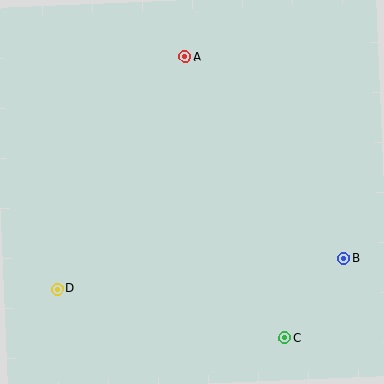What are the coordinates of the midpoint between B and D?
The midpoint between B and D is at (200, 274).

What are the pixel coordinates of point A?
Point A is at (185, 57).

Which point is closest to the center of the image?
Point A at (185, 57) is closest to the center.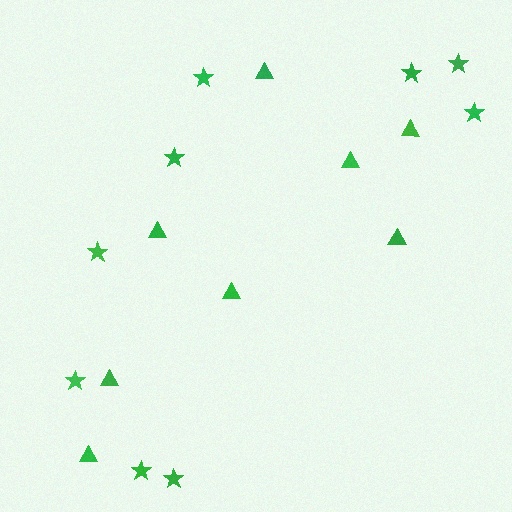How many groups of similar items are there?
There are 2 groups: one group of triangles (8) and one group of stars (9).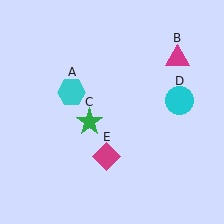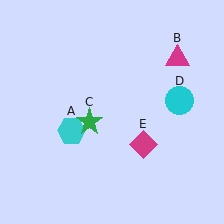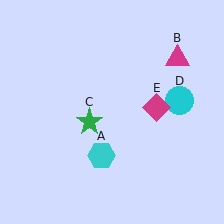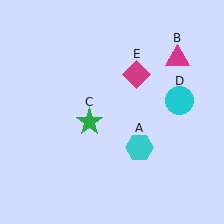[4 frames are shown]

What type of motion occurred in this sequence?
The cyan hexagon (object A), magenta diamond (object E) rotated counterclockwise around the center of the scene.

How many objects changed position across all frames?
2 objects changed position: cyan hexagon (object A), magenta diamond (object E).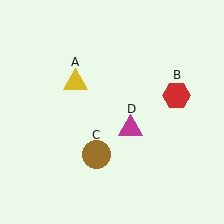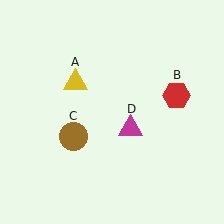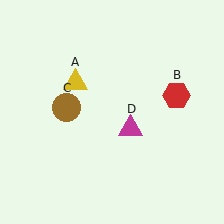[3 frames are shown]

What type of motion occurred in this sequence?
The brown circle (object C) rotated clockwise around the center of the scene.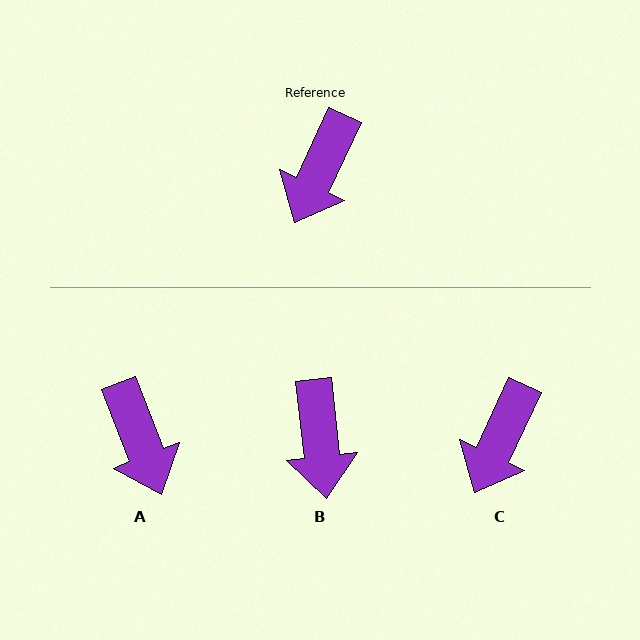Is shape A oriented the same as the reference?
No, it is off by about 46 degrees.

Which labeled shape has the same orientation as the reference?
C.